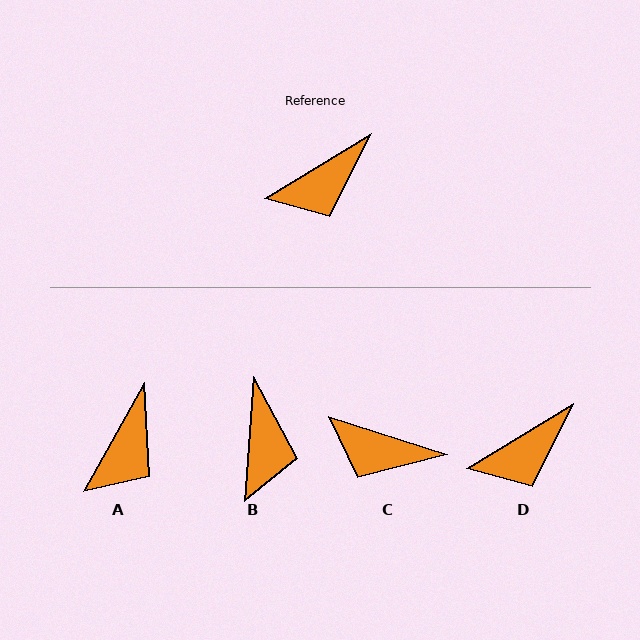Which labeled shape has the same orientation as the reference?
D.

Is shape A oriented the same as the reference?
No, it is off by about 29 degrees.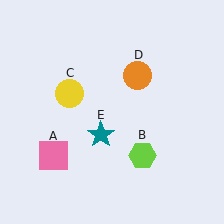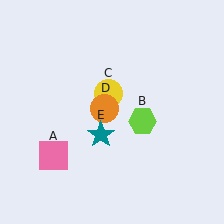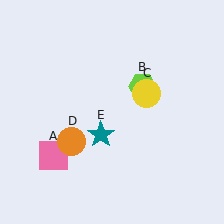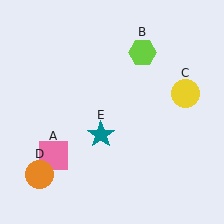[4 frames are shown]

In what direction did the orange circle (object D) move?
The orange circle (object D) moved down and to the left.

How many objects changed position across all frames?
3 objects changed position: lime hexagon (object B), yellow circle (object C), orange circle (object D).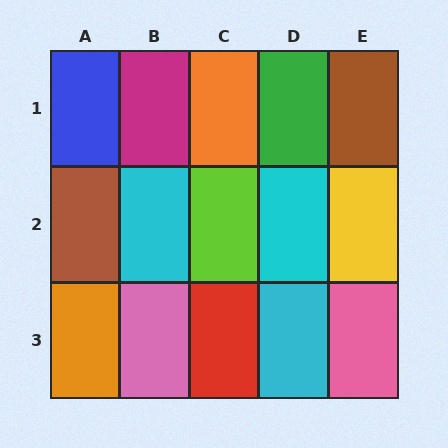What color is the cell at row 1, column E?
Brown.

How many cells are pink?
2 cells are pink.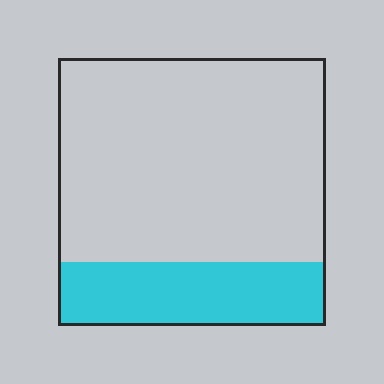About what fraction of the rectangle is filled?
About one quarter (1/4).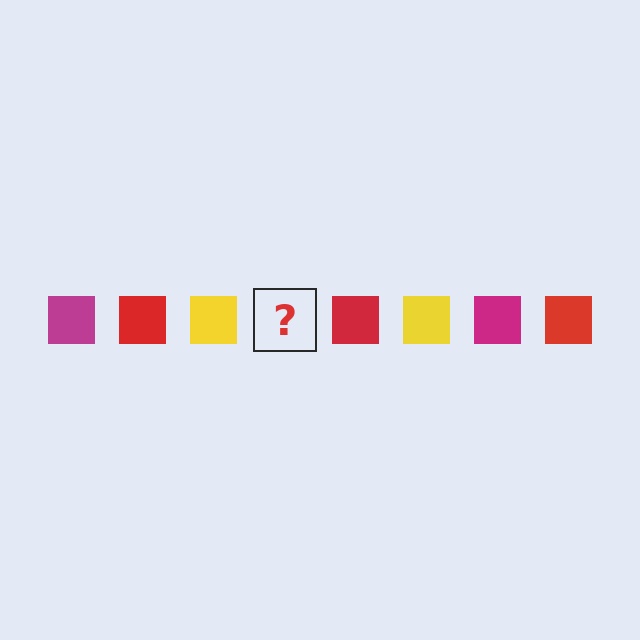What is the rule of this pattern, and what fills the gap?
The rule is that the pattern cycles through magenta, red, yellow squares. The gap should be filled with a magenta square.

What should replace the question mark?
The question mark should be replaced with a magenta square.